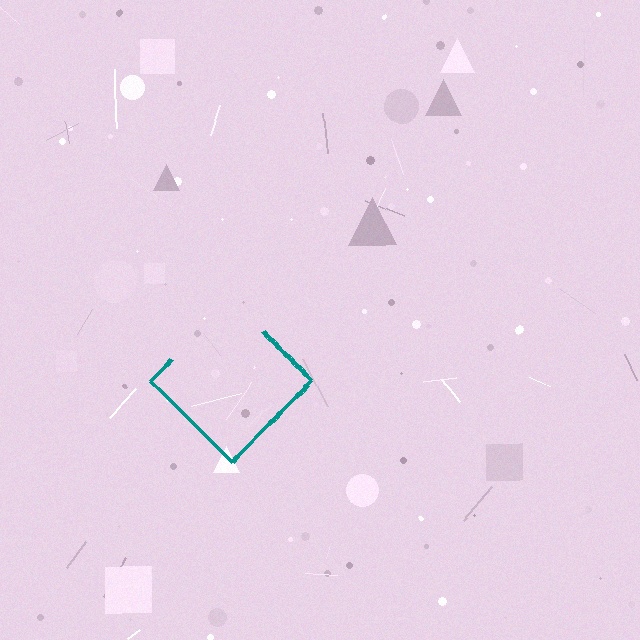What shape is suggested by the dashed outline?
The dashed outline suggests a diamond.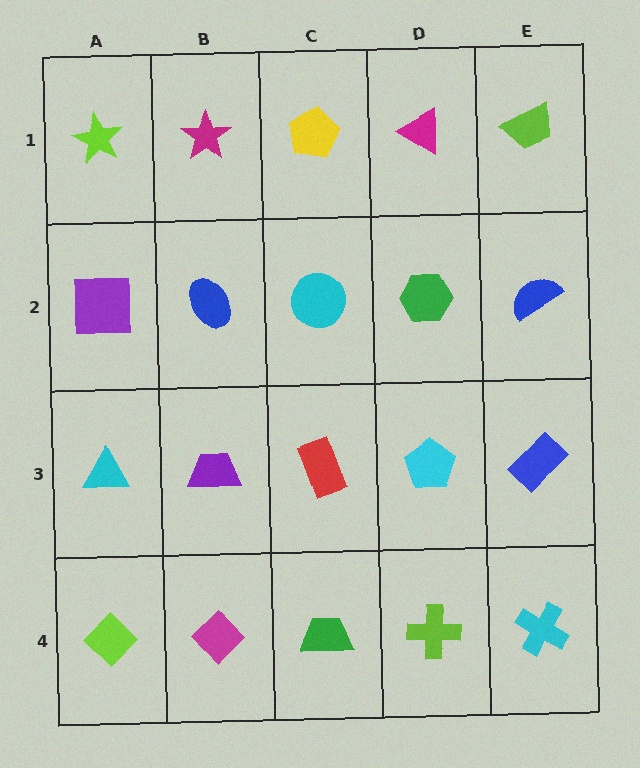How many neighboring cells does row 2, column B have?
4.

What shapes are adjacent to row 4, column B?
A purple trapezoid (row 3, column B), a lime diamond (row 4, column A), a green trapezoid (row 4, column C).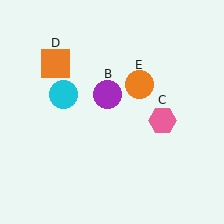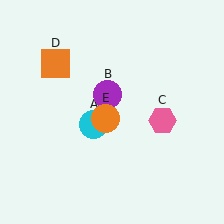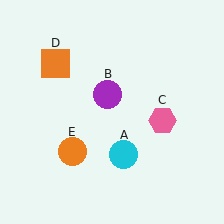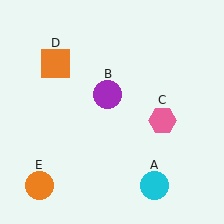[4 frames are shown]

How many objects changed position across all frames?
2 objects changed position: cyan circle (object A), orange circle (object E).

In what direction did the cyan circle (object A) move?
The cyan circle (object A) moved down and to the right.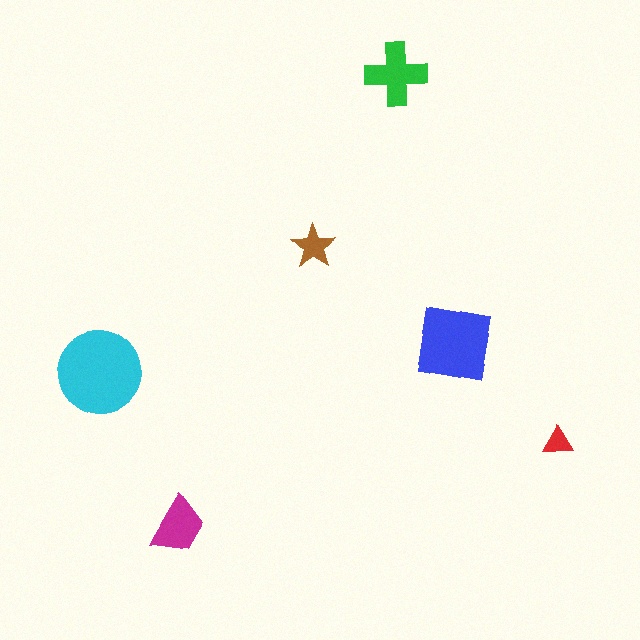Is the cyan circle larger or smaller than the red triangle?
Larger.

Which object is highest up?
The green cross is topmost.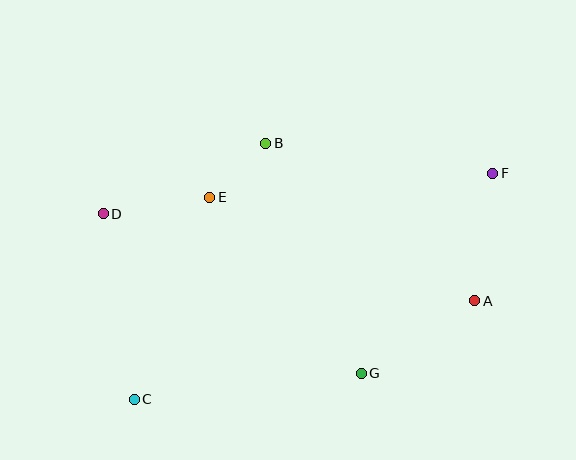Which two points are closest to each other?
Points B and E are closest to each other.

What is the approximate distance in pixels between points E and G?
The distance between E and G is approximately 232 pixels.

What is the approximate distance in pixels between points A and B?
The distance between A and B is approximately 262 pixels.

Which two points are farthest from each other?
Points C and F are farthest from each other.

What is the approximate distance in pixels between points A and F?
The distance between A and F is approximately 129 pixels.